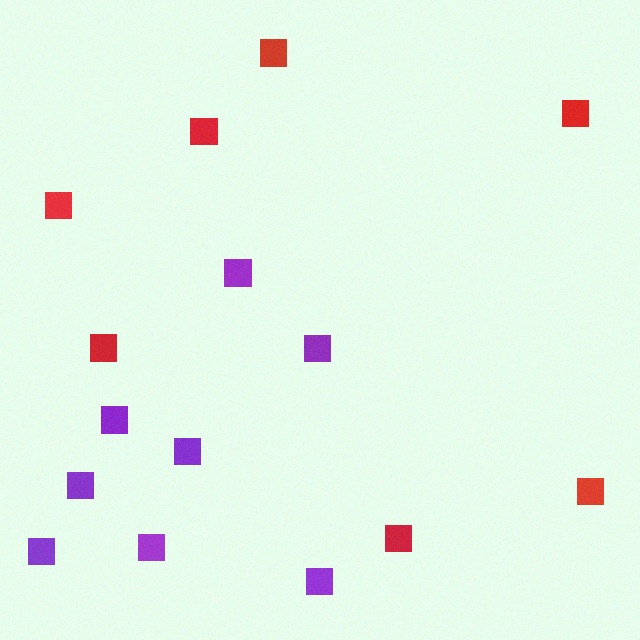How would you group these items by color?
There are 2 groups: one group of purple squares (8) and one group of red squares (7).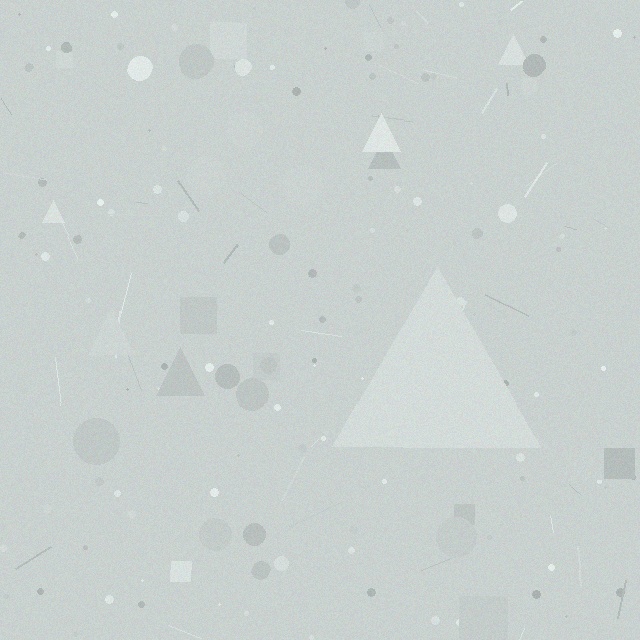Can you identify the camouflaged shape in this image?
The camouflaged shape is a triangle.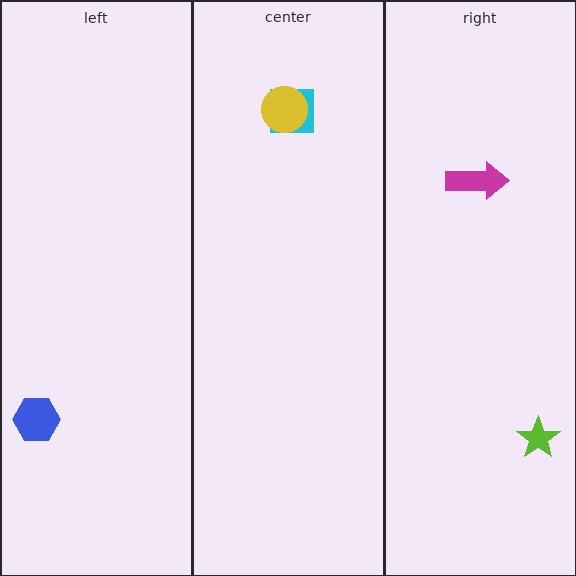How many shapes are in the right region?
2.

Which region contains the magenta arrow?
The right region.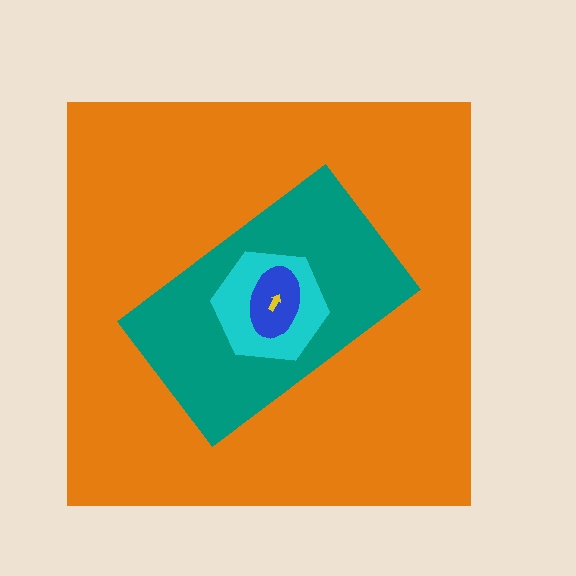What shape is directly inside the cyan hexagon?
The blue ellipse.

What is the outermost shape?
The orange square.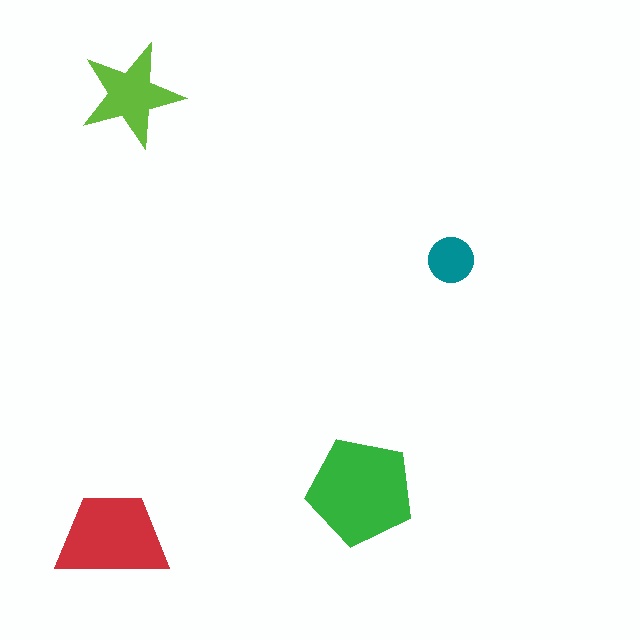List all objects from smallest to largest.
The teal circle, the lime star, the red trapezoid, the green pentagon.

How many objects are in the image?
There are 4 objects in the image.